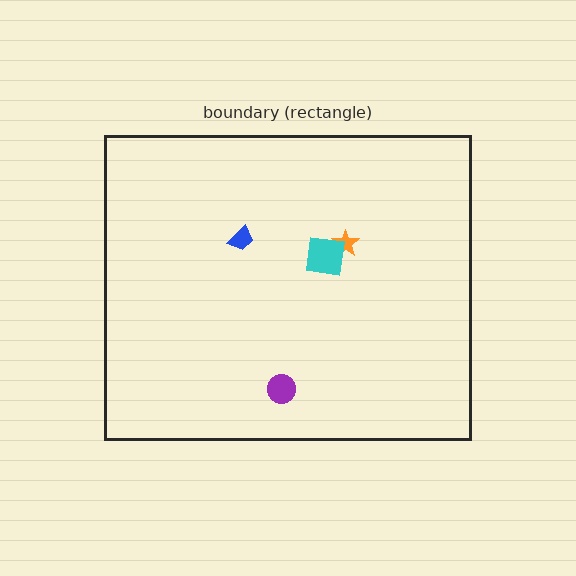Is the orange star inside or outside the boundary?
Inside.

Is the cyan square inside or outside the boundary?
Inside.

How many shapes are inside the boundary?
4 inside, 0 outside.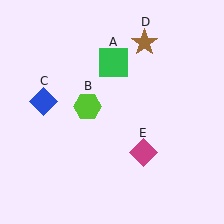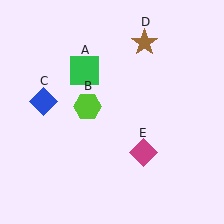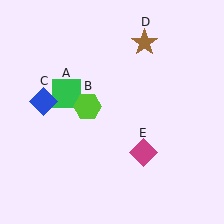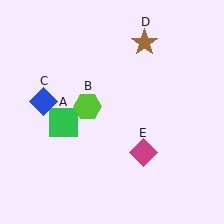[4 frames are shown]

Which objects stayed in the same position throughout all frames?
Lime hexagon (object B) and blue diamond (object C) and brown star (object D) and magenta diamond (object E) remained stationary.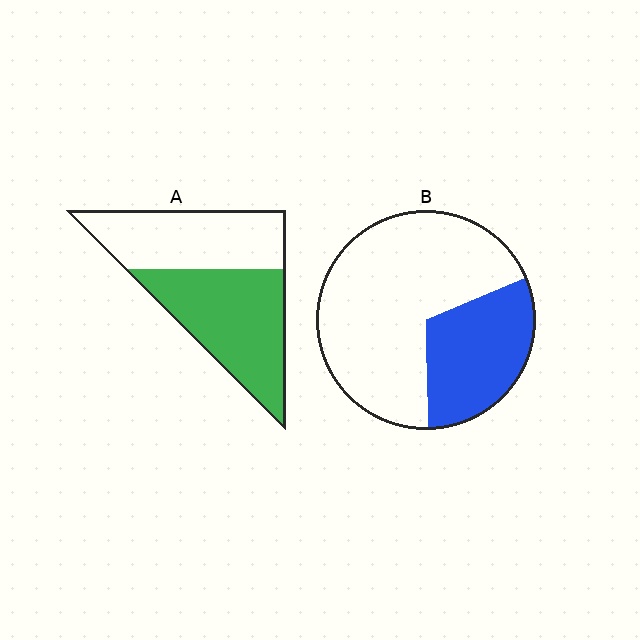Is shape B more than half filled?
No.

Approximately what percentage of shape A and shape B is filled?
A is approximately 55% and B is approximately 30%.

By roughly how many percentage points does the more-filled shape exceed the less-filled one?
By roughly 20 percentage points (A over B).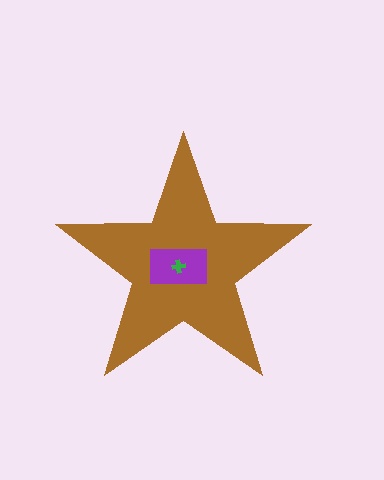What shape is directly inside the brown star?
The purple rectangle.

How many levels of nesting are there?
3.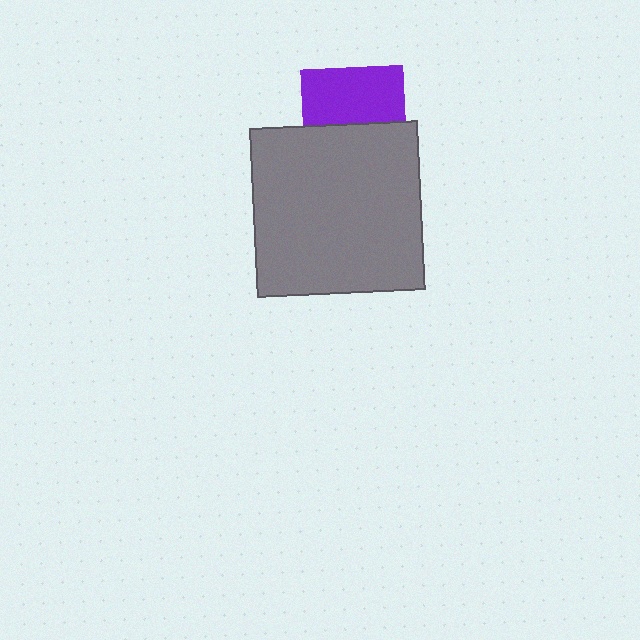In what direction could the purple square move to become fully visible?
The purple square could move up. That would shift it out from behind the gray square entirely.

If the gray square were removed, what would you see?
You would see the complete purple square.